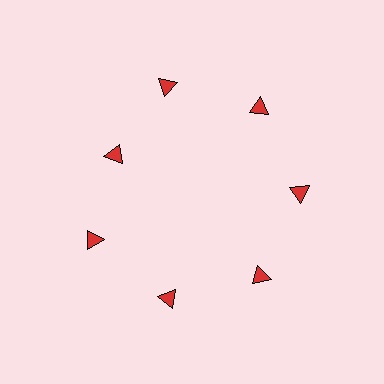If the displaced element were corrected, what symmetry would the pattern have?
It would have 7-fold rotational symmetry — the pattern would map onto itself every 51 degrees.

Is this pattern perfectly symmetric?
No. The 7 red triangles are arranged in a ring, but one element near the 10 o'clock position is pulled inward toward the center, breaking the 7-fold rotational symmetry.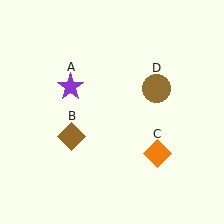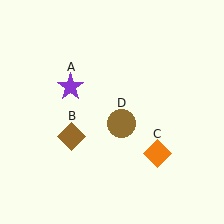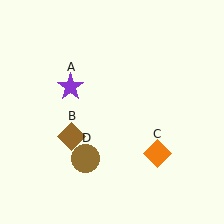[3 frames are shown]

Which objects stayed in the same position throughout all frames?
Purple star (object A) and brown diamond (object B) and orange diamond (object C) remained stationary.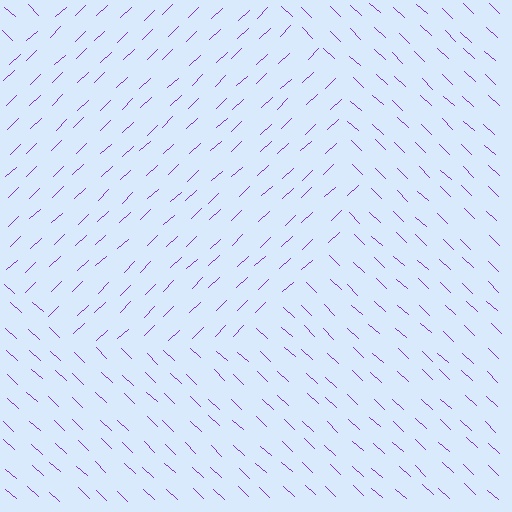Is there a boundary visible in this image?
Yes, there is a texture boundary formed by a change in line orientation.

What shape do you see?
I see a circle.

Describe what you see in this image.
The image is filled with small purple line segments. A circle region in the image has lines oriented differently from the surrounding lines, creating a visible texture boundary.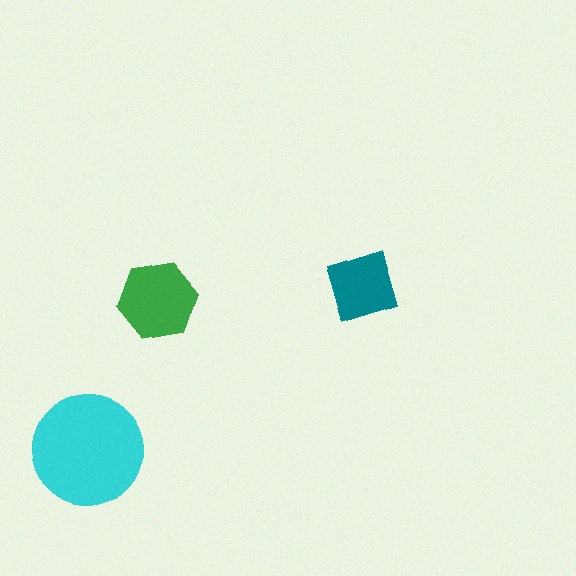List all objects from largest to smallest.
The cyan circle, the green hexagon, the teal diamond.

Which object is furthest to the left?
The cyan circle is leftmost.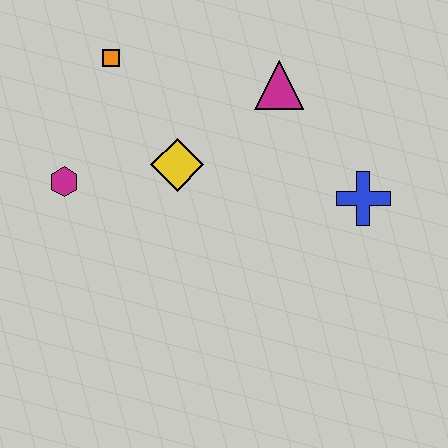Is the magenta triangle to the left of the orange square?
No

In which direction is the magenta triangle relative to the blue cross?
The magenta triangle is above the blue cross.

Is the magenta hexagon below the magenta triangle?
Yes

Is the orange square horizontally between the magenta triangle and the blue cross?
No